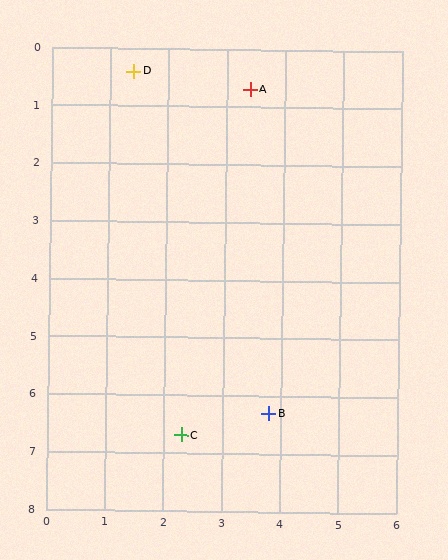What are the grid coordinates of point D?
Point D is at approximately (1.4, 0.4).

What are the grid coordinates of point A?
Point A is at approximately (3.4, 0.7).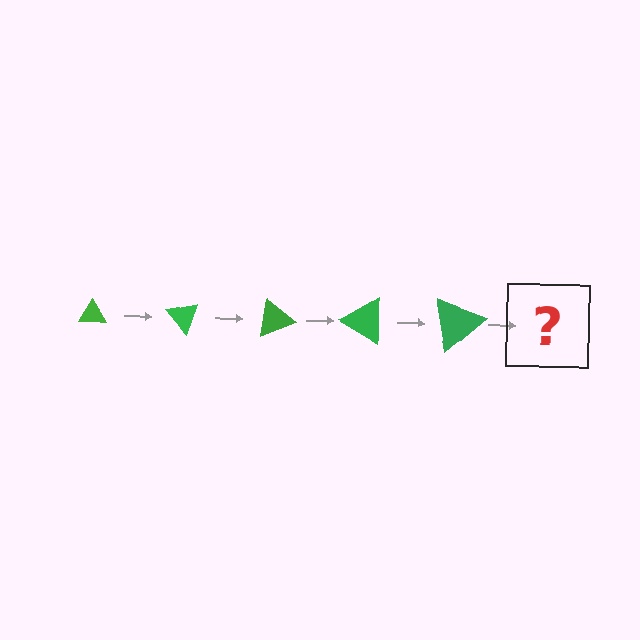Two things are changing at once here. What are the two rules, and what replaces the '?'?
The two rules are that the triangle grows larger each step and it rotates 50 degrees each step. The '?' should be a triangle, larger than the previous one and rotated 250 degrees from the start.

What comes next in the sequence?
The next element should be a triangle, larger than the previous one and rotated 250 degrees from the start.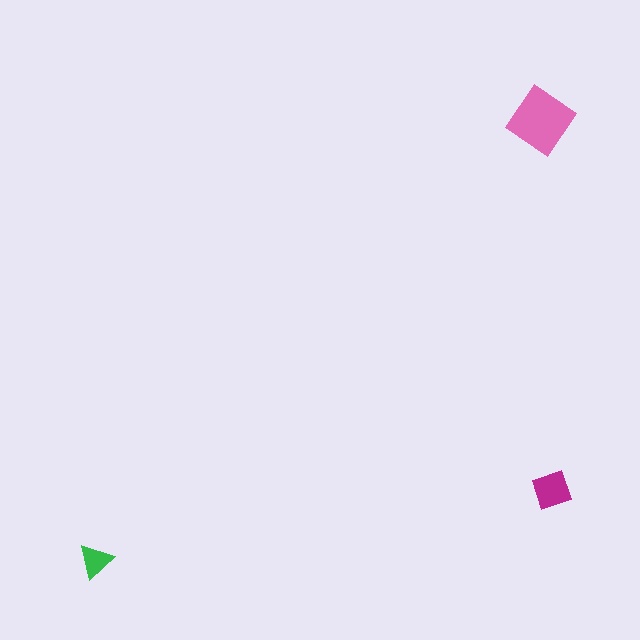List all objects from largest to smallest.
The pink diamond, the magenta diamond, the green triangle.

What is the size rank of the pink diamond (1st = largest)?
1st.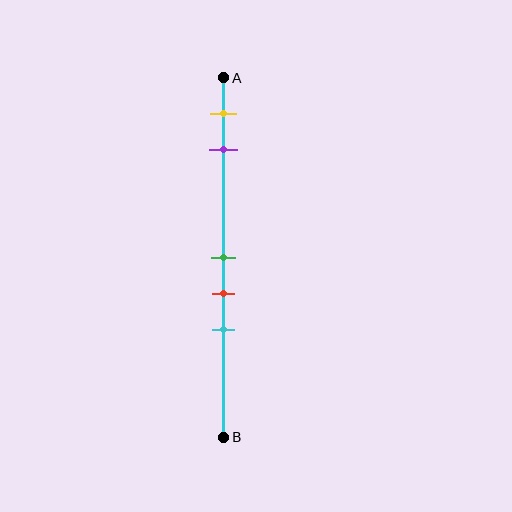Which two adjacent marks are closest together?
The green and red marks are the closest adjacent pair.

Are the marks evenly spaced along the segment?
No, the marks are not evenly spaced.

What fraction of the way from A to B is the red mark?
The red mark is approximately 60% (0.6) of the way from A to B.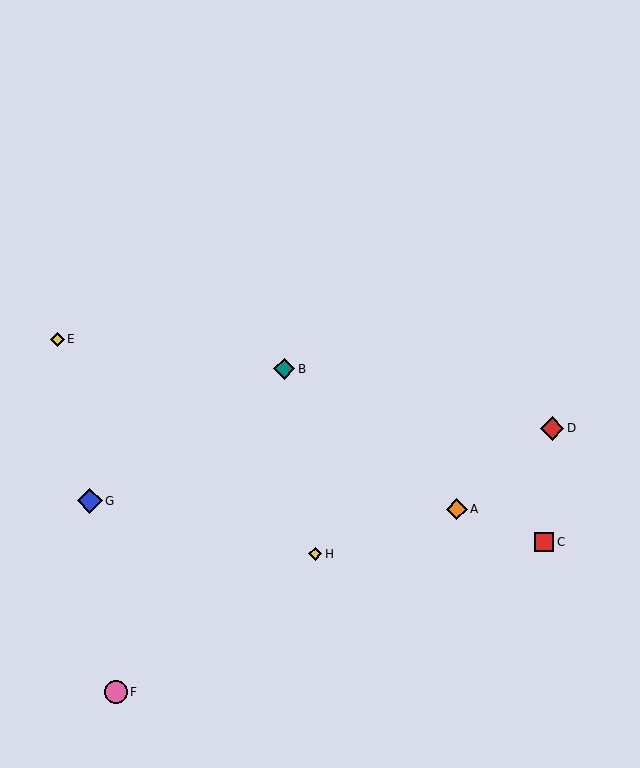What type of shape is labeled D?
Shape D is a red diamond.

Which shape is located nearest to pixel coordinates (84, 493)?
The blue diamond (labeled G) at (90, 501) is nearest to that location.